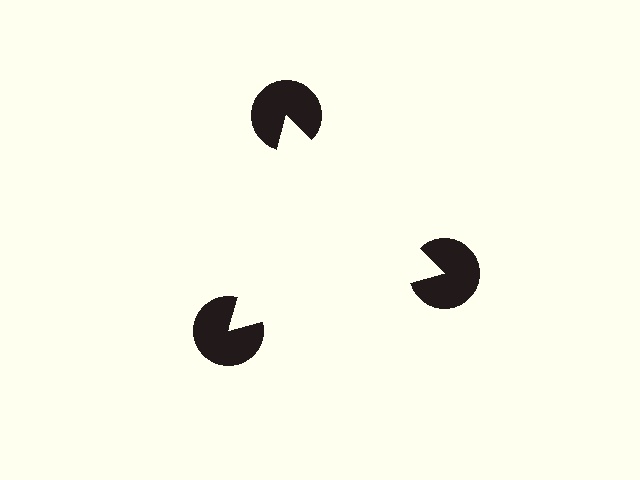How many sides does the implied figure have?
3 sides.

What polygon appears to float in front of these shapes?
An illusory triangle — its edges are inferred from the aligned wedge cuts in the pac-man discs, not physically drawn.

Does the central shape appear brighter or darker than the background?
It typically appears slightly brighter than the background, even though no actual brightness change is drawn.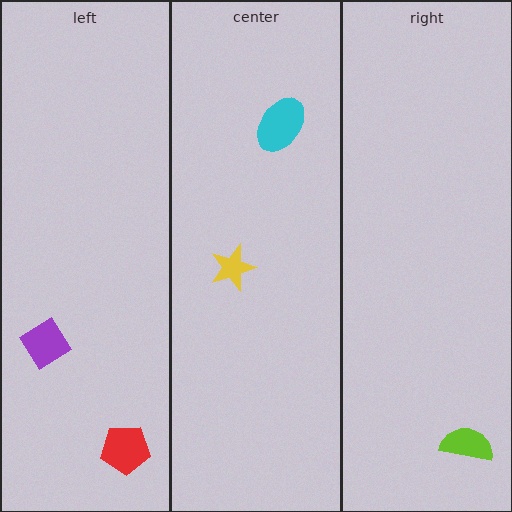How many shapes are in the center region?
2.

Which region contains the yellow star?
The center region.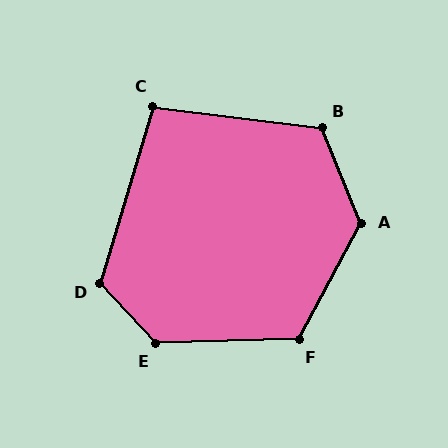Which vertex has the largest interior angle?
E, at approximately 131 degrees.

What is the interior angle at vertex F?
Approximately 120 degrees (obtuse).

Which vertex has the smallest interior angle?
C, at approximately 100 degrees.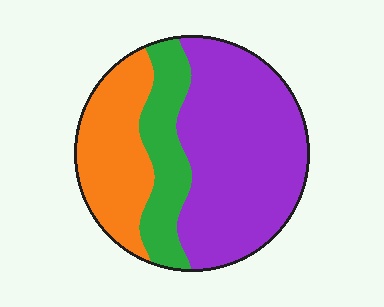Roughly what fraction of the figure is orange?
Orange covers roughly 25% of the figure.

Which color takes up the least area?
Green, at roughly 20%.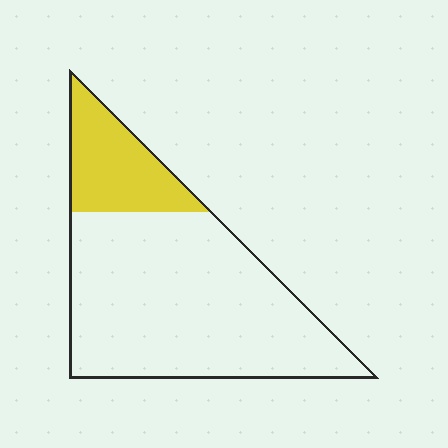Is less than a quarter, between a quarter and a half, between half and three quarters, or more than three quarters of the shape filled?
Less than a quarter.